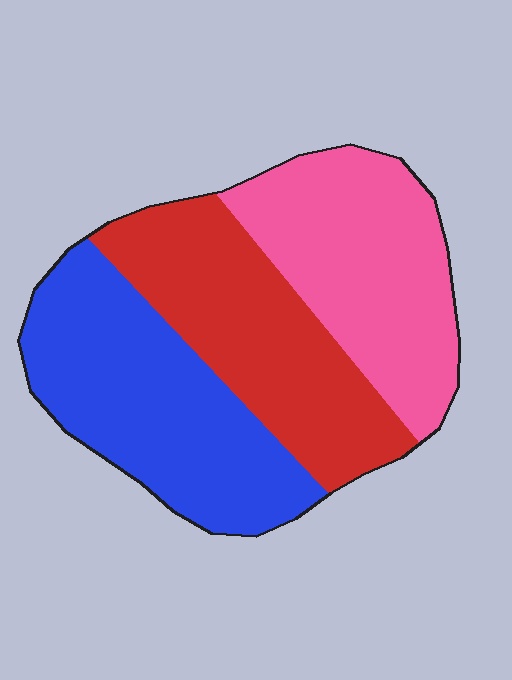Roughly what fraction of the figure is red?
Red covers 32% of the figure.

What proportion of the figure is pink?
Pink covers roughly 30% of the figure.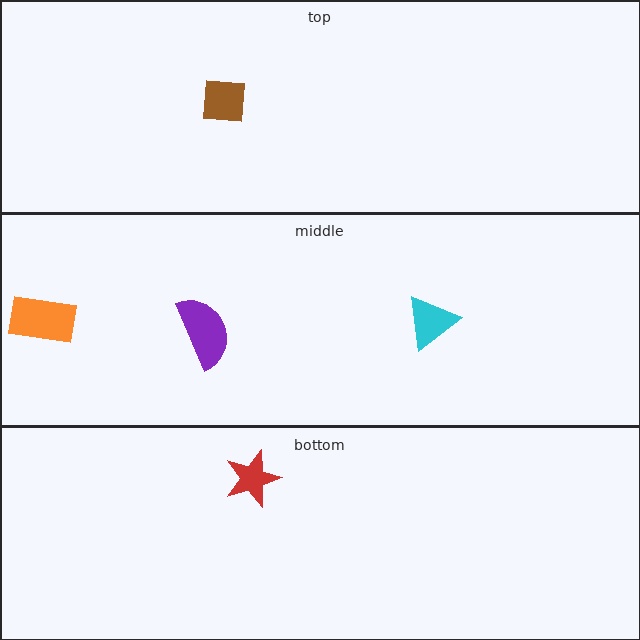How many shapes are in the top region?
1.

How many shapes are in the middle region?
3.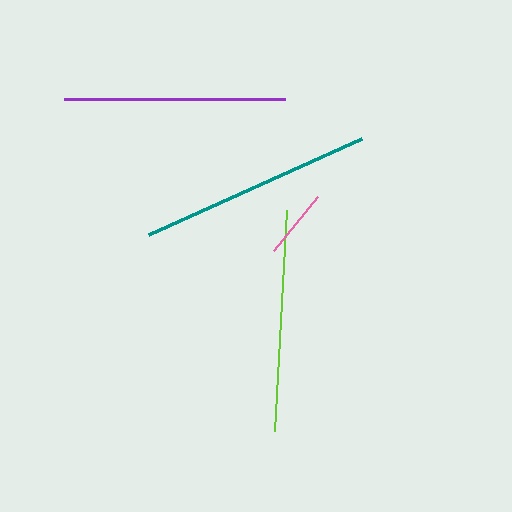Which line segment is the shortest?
The pink line is the shortest at approximately 70 pixels.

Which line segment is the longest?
The teal line is the longest at approximately 233 pixels.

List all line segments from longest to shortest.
From longest to shortest: teal, lime, purple, pink.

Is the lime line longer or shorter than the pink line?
The lime line is longer than the pink line.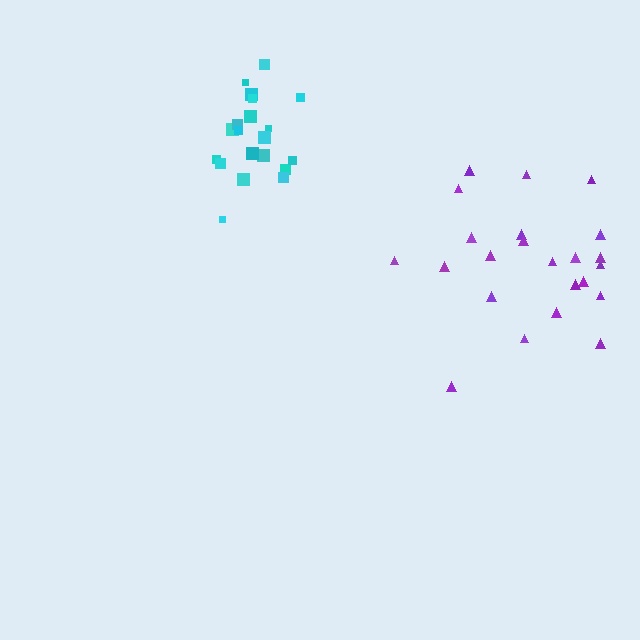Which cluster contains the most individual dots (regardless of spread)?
Purple (23).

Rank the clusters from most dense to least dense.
cyan, purple.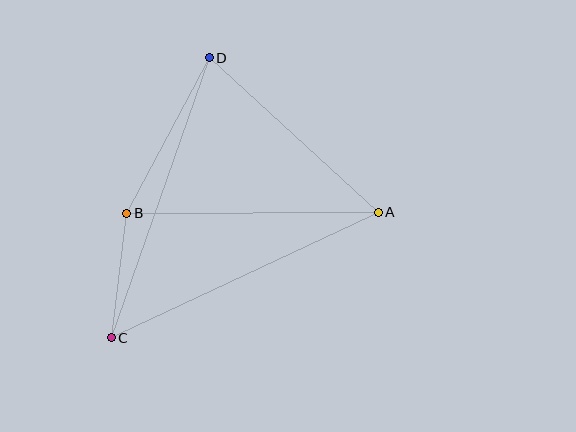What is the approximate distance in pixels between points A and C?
The distance between A and C is approximately 295 pixels.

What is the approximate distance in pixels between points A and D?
The distance between A and D is approximately 229 pixels.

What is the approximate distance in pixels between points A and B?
The distance between A and B is approximately 251 pixels.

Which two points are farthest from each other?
Points C and D are farthest from each other.